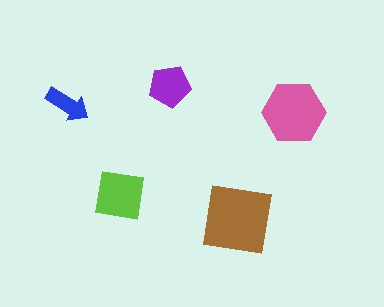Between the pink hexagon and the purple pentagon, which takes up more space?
The pink hexagon.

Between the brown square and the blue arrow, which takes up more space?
The brown square.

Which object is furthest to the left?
The blue arrow is leftmost.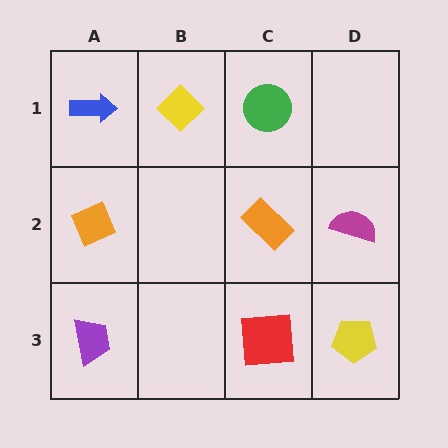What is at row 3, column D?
A yellow pentagon.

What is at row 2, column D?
A magenta semicircle.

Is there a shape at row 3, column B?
No, that cell is empty.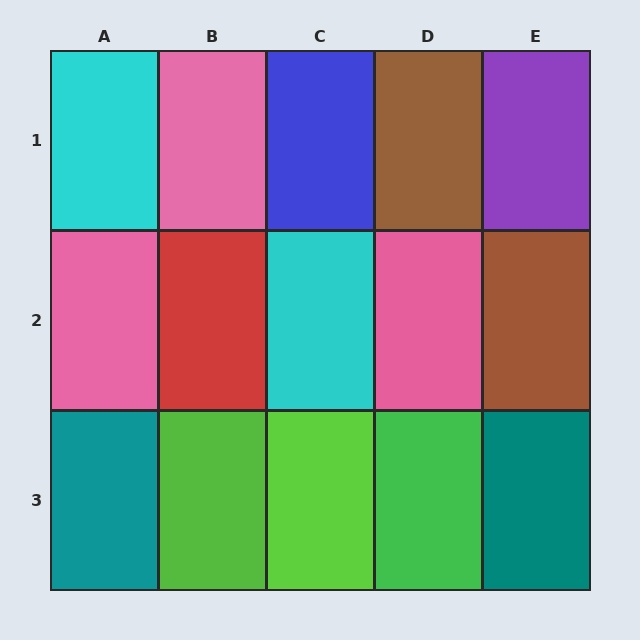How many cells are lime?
2 cells are lime.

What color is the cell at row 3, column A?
Teal.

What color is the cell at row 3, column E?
Teal.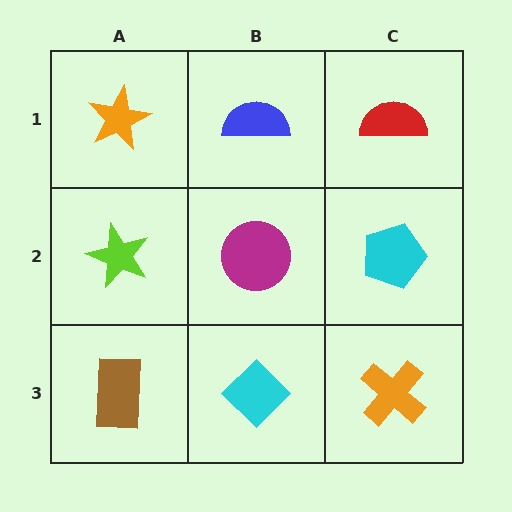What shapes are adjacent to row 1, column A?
A lime star (row 2, column A), a blue semicircle (row 1, column B).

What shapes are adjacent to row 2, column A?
An orange star (row 1, column A), a brown rectangle (row 3, column A), a magenta circle (row 2, column B).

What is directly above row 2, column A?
An orange star.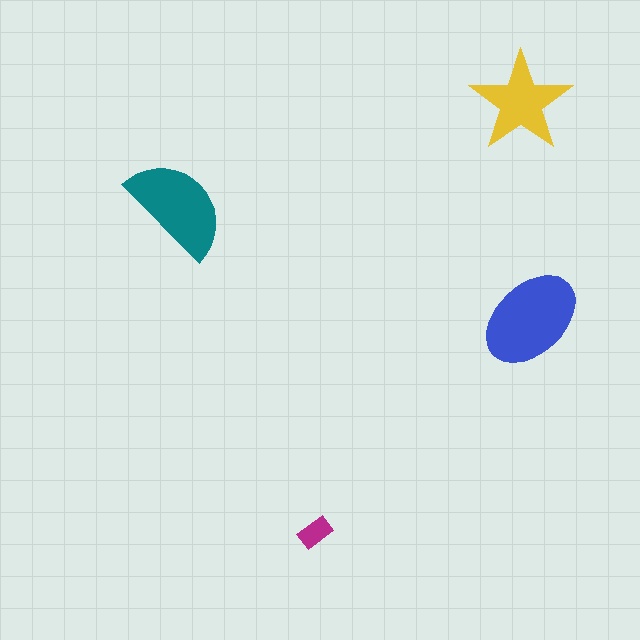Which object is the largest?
The blue ellipse.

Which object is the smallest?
The magenta rectangle.